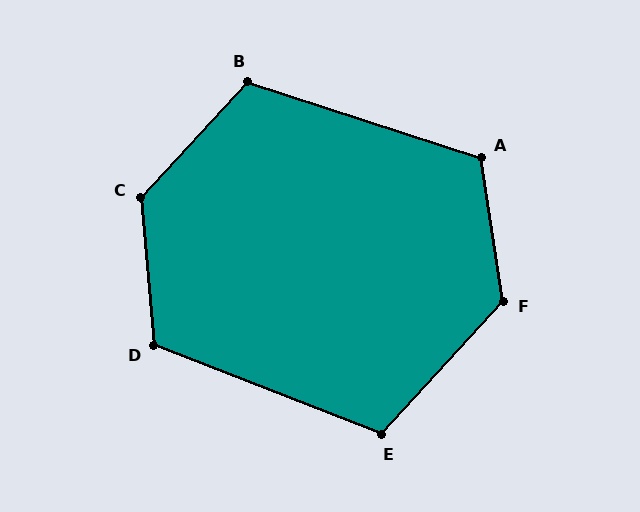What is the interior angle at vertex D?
Approximately 116 degrees (obtuse).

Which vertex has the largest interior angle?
C, at approximately 132 degrees.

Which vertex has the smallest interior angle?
E, at approximately 111 degrees.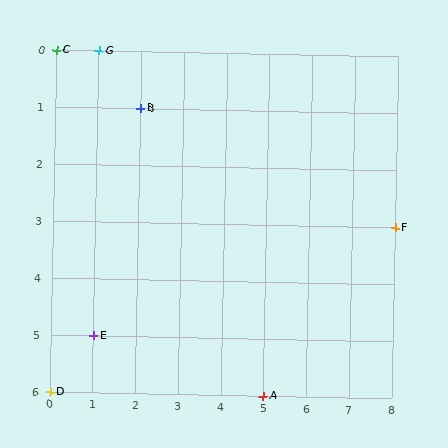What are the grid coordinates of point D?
Point D is at grid coordinates (0, 6).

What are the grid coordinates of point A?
Point A is at grid coordinates (5, 6).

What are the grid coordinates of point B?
Point B is at grid coordinates (2, 1).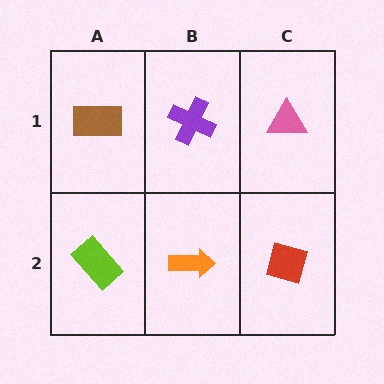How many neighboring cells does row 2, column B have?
3.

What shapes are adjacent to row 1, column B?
An orange arrow (row 2, column B), a brown rectangle (row 1, column A), a pink triangle (row 1, column C).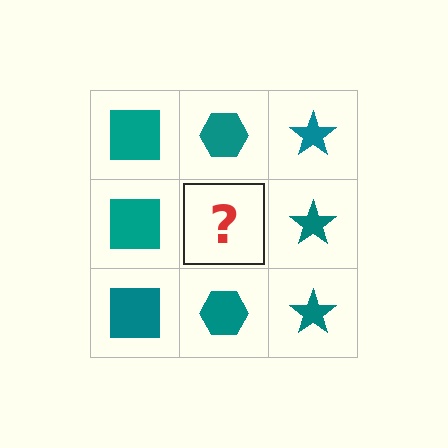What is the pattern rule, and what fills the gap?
The rule is that each column has a consistent shape. The gap should be filled with a teal hexagon.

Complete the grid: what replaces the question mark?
The question mark should be replaced with a teal hexagon.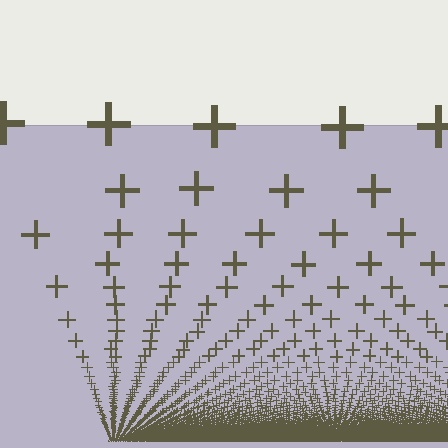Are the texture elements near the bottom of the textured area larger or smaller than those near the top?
Smaller. The gradient is inverted — elements near the bottom are smaller and denser.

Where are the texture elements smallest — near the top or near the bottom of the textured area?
Near the bottom.